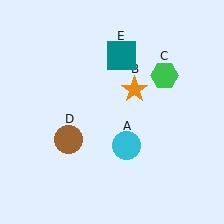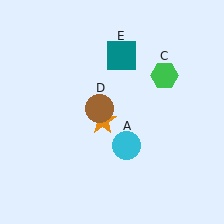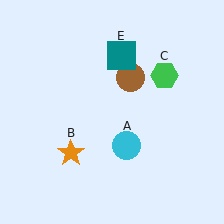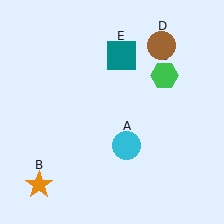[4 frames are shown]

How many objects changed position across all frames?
2 objects changed position: orange star (object B), brown circle (object D).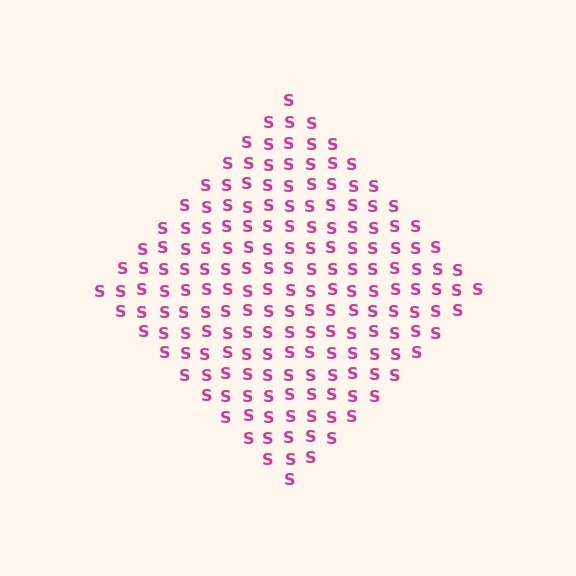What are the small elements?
The small elements are letter S's.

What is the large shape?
The large shape is a diamond.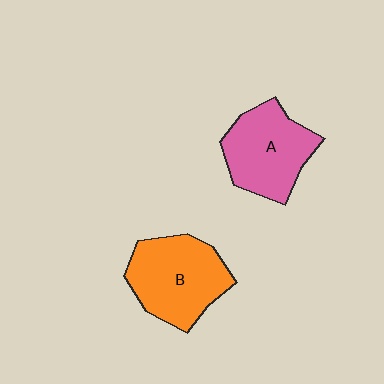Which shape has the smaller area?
Shape A (pink).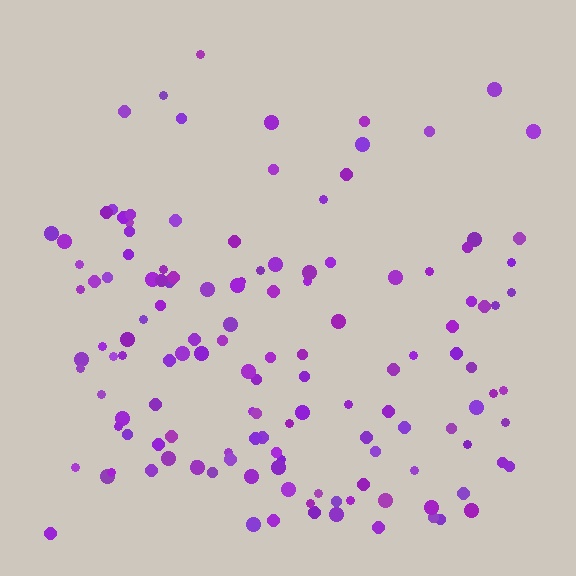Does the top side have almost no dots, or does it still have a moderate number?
Still a moderate number, just noticeably fewer than the bottom.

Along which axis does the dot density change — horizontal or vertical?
Vertical.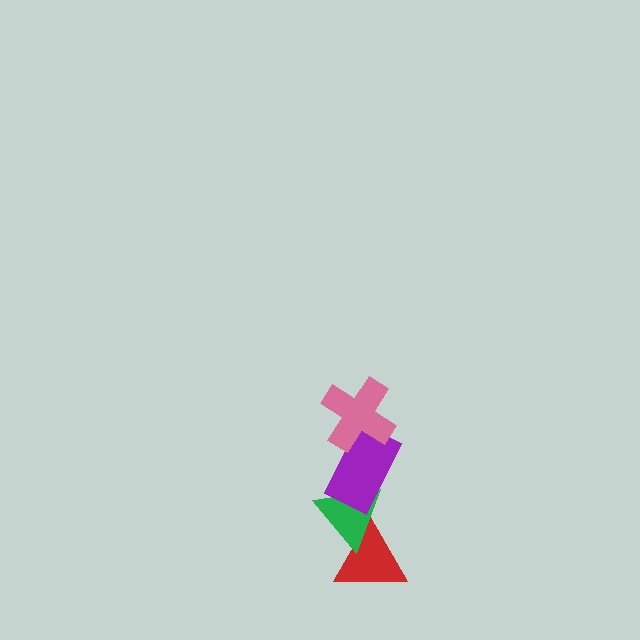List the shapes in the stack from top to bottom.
From top to bottom: the pink cross, the purple rectangle, the green triangle, the red triangle.